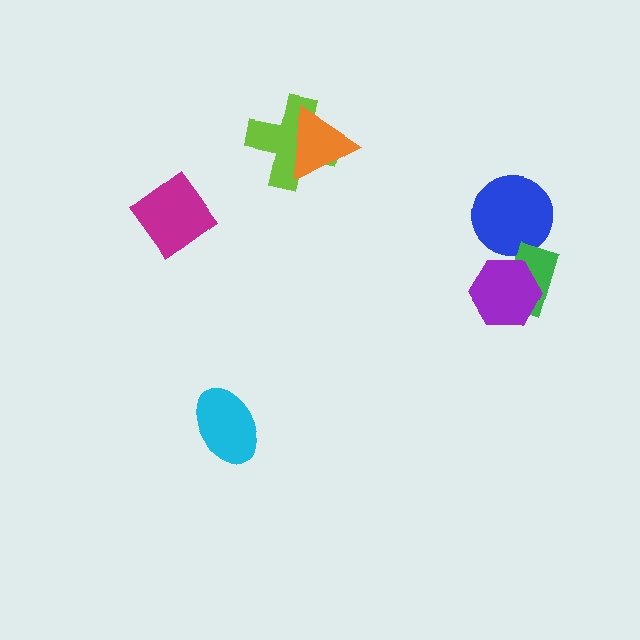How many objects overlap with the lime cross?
1 object overlaps with the lime cross.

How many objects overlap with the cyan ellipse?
0 objects overlap with the cyan ellipse.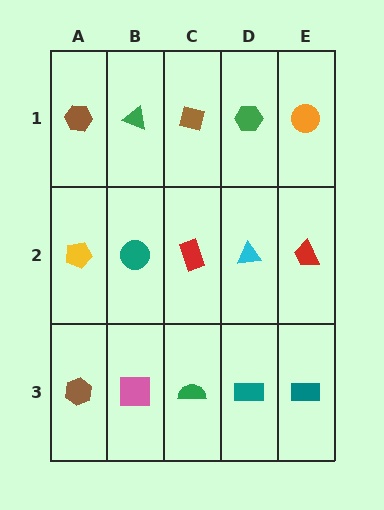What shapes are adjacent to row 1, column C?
A red rectangle (row 2, column C), a green triangle (row 1, column B), a green hexagon (row 1, column D).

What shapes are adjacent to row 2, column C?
A brown square (row 1, column C), a green semicircle (row 3, column C), a teal circle (row 2, column B), a cyan triangle (row 2, column D).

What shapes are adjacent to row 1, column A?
A yellow pentagon (row 2, column A), a green triangle (row 1, column B).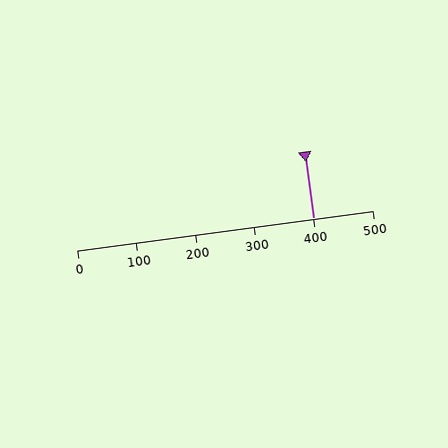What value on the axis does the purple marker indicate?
The marker indicates approximately 400.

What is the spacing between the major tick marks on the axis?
The major ticks are spaced 100 apart.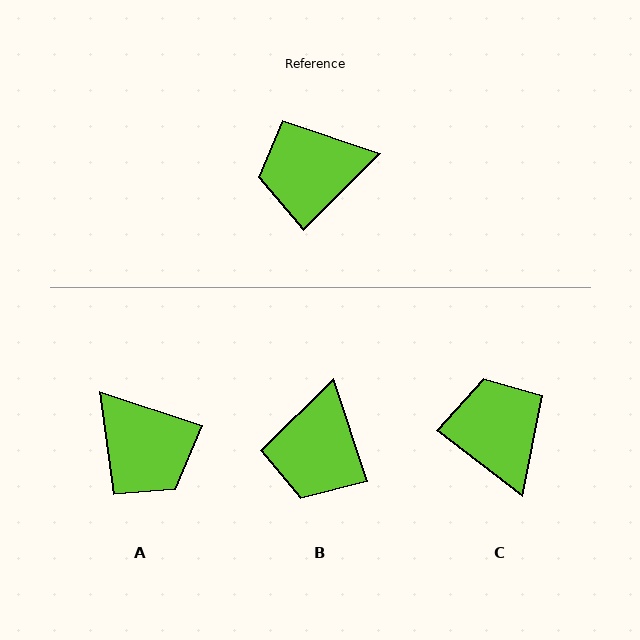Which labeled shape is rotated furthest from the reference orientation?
A, about 117 degrees away.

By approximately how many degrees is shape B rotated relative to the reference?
Approximately 63 degrees counter-clockwise.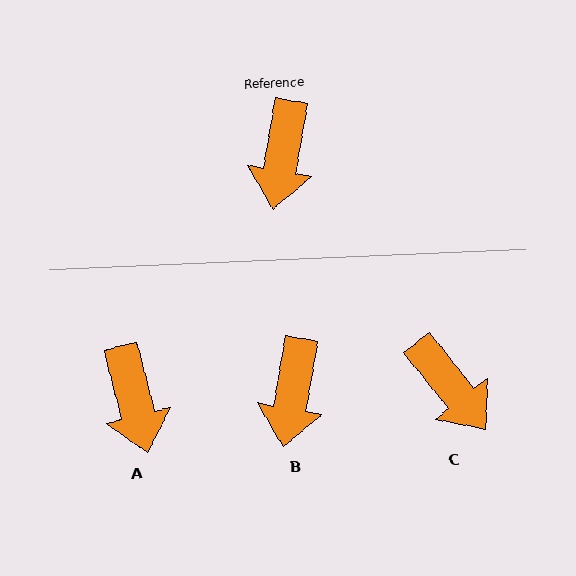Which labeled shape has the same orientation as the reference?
B.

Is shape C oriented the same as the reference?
No, it is off by about 48 degrees.